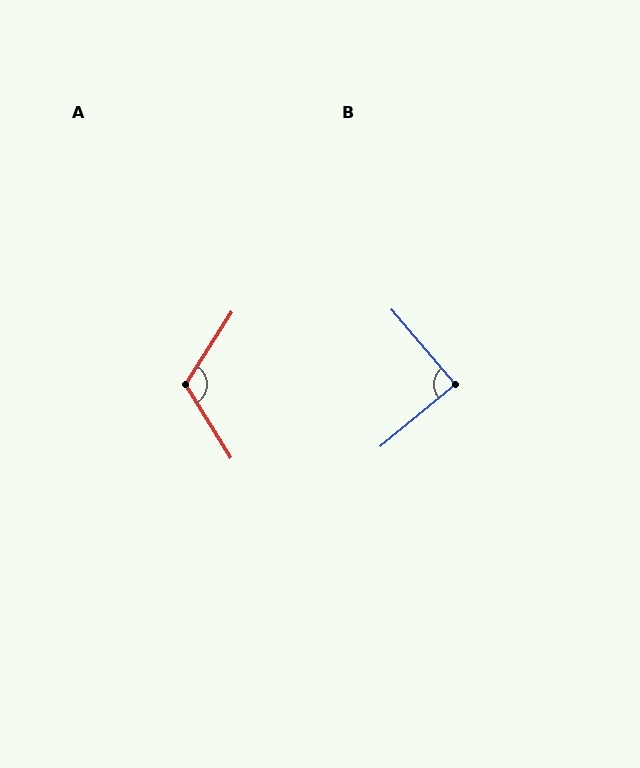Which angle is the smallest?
B, at approximately 89 degrees.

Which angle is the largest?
A, at approximately 116 degrees.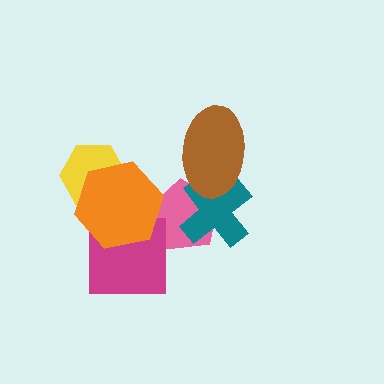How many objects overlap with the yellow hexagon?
1 object overlaps with the yellow hexagon.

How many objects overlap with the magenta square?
1 object overlaps with the magenta square.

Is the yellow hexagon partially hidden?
Yes, it is partially covered by another shape.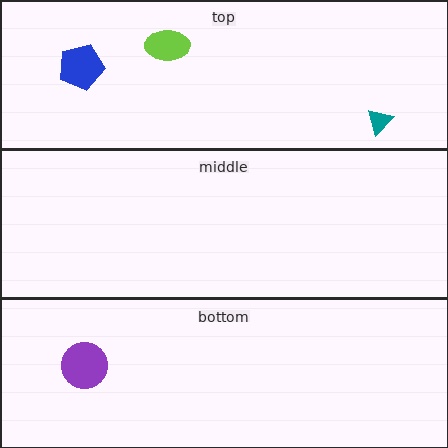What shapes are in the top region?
The teal triangle, the blue pentagon, the lime ellipse.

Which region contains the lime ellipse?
The top region.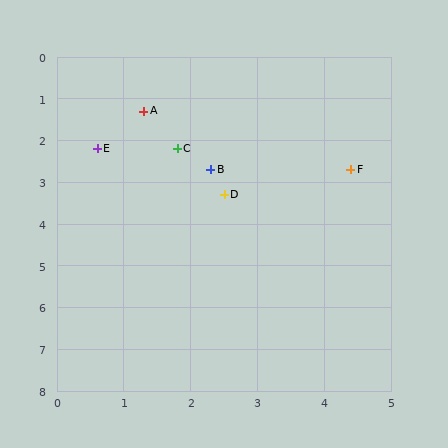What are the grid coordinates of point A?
Point A is at approximately (1.3, 1.3).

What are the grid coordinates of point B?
Point B is at approximately (2.3, 2.7).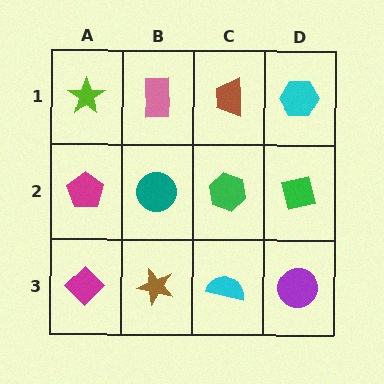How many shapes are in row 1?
4 shapes.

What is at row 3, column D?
A purple circle.